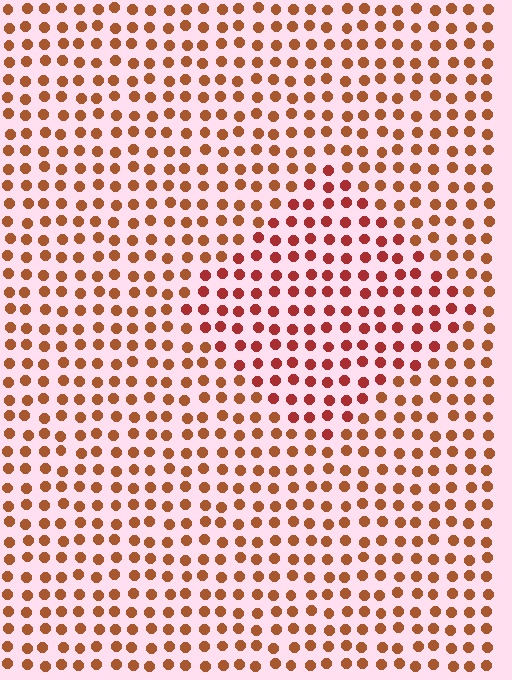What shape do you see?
I see a diamond.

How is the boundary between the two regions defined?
The boundary is defined purely by a slight shift in hue (about 22 degrees). Spacing, size, and orientation are identical on both sides.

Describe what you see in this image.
The image is filled with small brown elements in a uniform arrangement. A diamond-shaped region is visible where the elements are tinted to a slightly different hue, forming a subtle color boundary.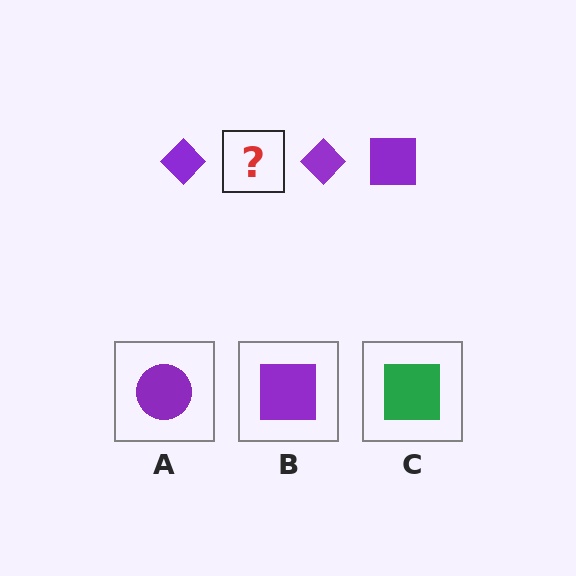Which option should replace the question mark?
Option B.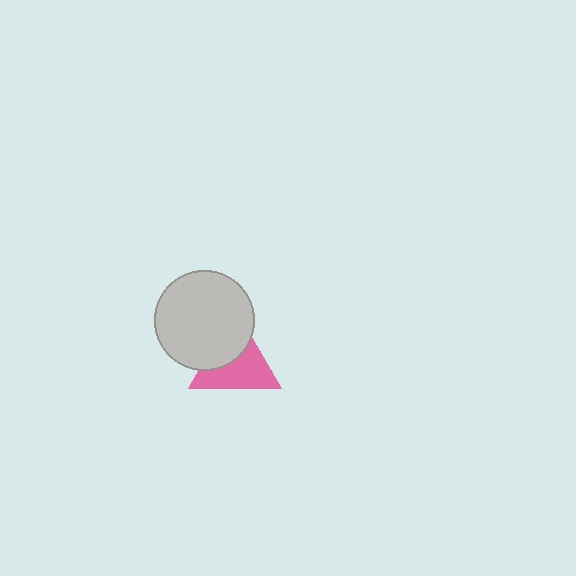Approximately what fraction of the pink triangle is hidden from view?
Roughly 41% of the pink triangle is hidden behind the light gray circle.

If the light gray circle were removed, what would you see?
You would see the complete pink triangle.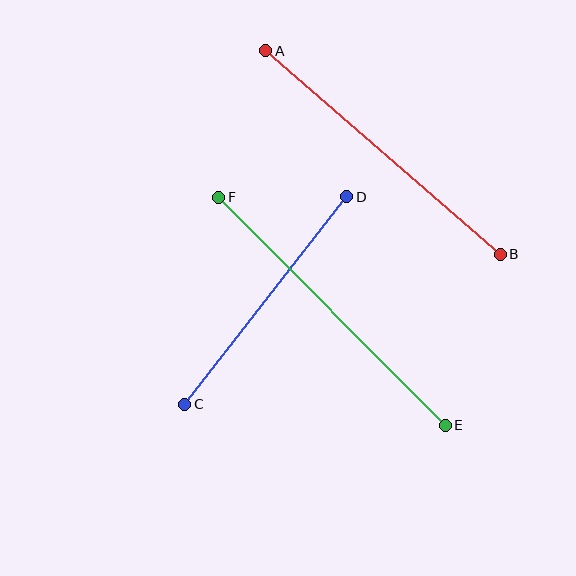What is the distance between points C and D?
The distance is approximately 263 pixels.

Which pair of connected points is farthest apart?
Points E and F are farthest apart.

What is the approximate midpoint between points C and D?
The midpoint is at approximately (266, 301) pixels.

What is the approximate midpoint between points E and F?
The midpoint is at approximately (332, 311) pixels.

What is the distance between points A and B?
The distance is approximately 310 pixels.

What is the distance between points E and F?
The distance is approximately 321 pixels.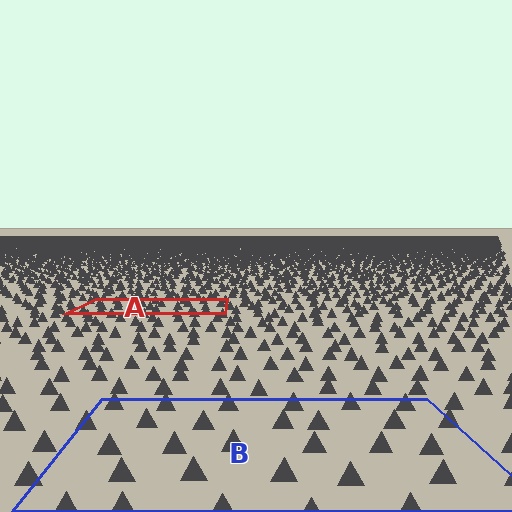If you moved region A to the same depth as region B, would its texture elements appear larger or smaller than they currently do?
They would appear larger. At a closer depth, the same texture elements are projected at a bigger on-screen size.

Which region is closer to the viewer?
Region B is closer. The texture elements there are larger and more spread out.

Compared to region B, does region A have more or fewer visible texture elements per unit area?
Region A has more texture elements per unit area — they are packed more densely because it is farther away.